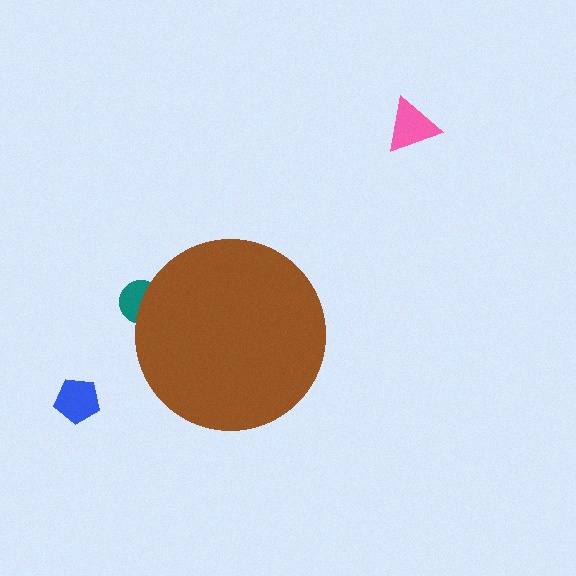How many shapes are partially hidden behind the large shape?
1 shape is partially hidden.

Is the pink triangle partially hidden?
No, the pink triangle is fully visible.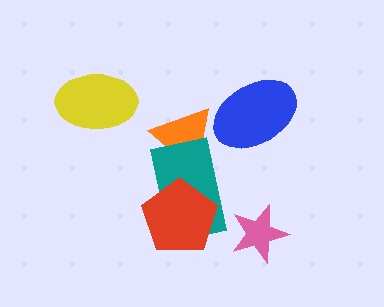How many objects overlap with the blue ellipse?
0 objects overlap with the blue ellipse.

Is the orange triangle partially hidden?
Yes, it is partially covered by another shape.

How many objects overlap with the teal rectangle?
2 objects overlap with the teal rectangle.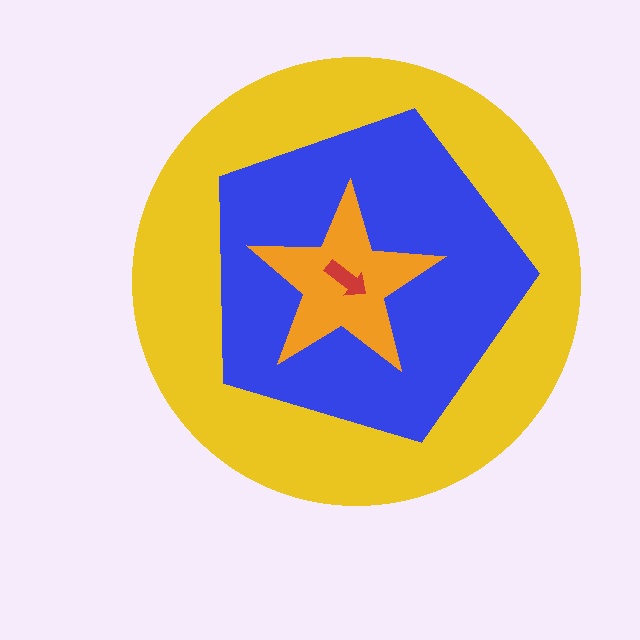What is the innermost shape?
The red arrow.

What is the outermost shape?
The yellow circle.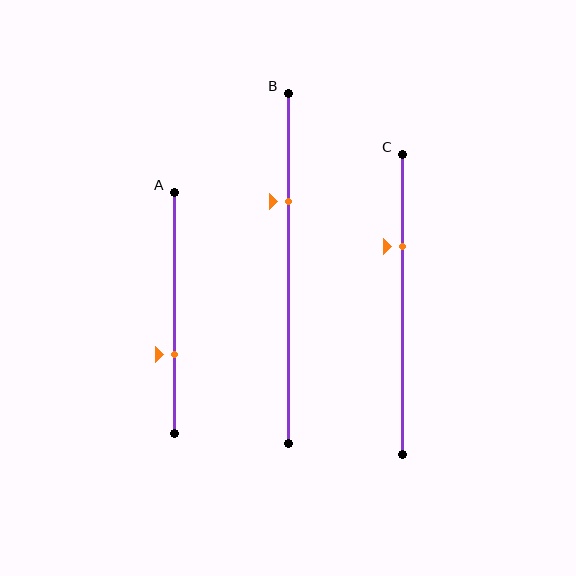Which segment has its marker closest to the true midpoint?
Segment A has its marker closest to the true midpoint.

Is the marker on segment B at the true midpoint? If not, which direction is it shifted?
No, the marker on segment B is shifted upward by about 19% of the segment length.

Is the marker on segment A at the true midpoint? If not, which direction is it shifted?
No, the marker on segment A is shifted downward by about 17% of the segment length.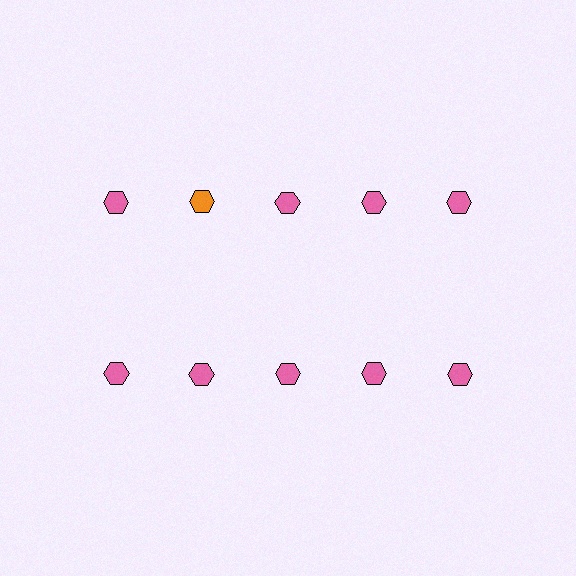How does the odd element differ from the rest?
It has a different color: orange instead of pink.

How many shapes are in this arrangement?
There are 10 shapes arranged in a grid pattern.